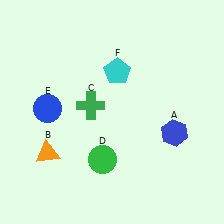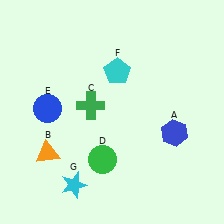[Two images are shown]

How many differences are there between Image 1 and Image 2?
There is 1 difference between the two images.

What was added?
A cyan star (G) was added in Image 2.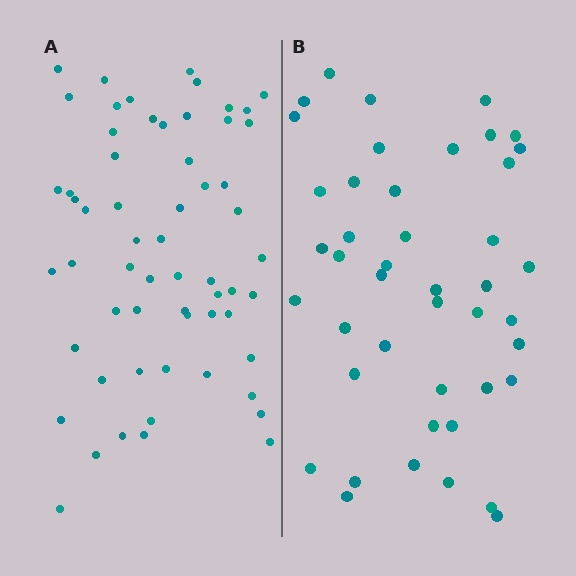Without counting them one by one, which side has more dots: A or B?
Region A (the left region) has more dots.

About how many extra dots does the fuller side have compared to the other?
Region A has approximately 15 more dots than region B.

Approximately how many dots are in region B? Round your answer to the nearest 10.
About 40 dots. (The exact count is 44, which rounds to 40.)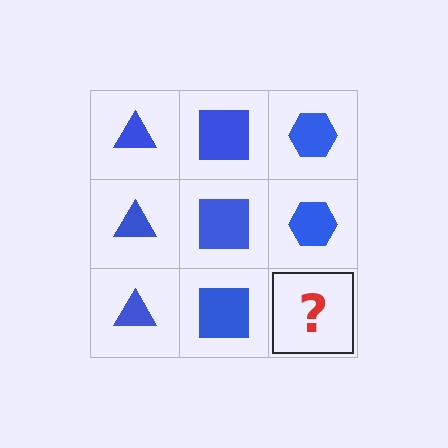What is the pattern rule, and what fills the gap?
The rule is that each column has a consistent shape. The gap should be filled with a blue hexagon.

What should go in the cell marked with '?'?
The missing cell should contain a blue hexagon.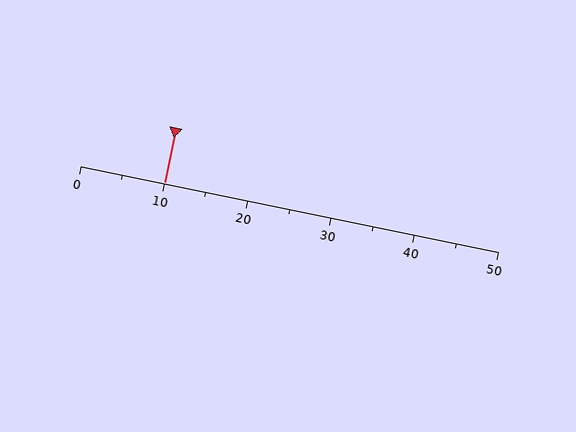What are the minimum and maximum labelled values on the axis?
The axis runs from 0 to 50.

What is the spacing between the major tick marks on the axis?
The major ticks are spaced 10 apart.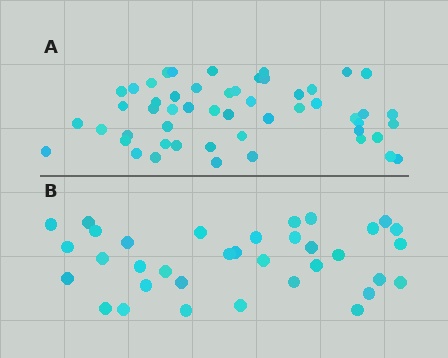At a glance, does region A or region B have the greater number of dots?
Region A (the top region) has more dots.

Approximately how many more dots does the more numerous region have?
Region A has approximately 15 more dots than region B.